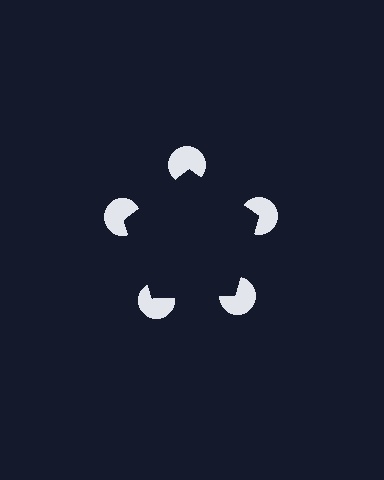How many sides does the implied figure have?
5 sides.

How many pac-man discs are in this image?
There are 5 — one at each vertex of the illusory pentagon.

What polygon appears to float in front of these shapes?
An illusory pentagon — its edges are inferred from the aligned wedge cuts in the pac-man discs, not physically drawn.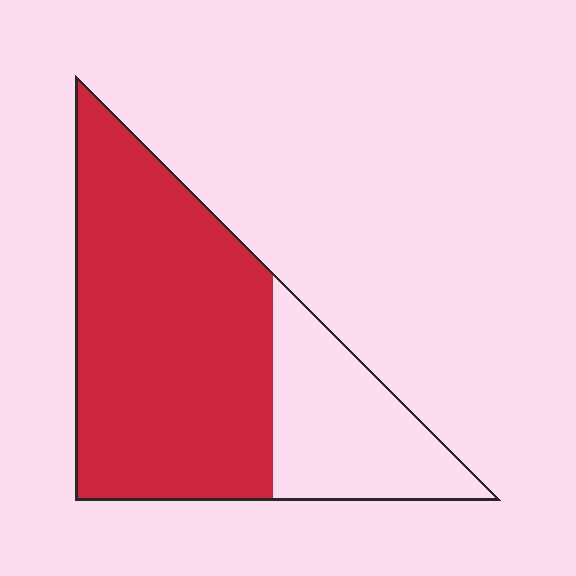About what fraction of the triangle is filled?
About three quarters (3/4).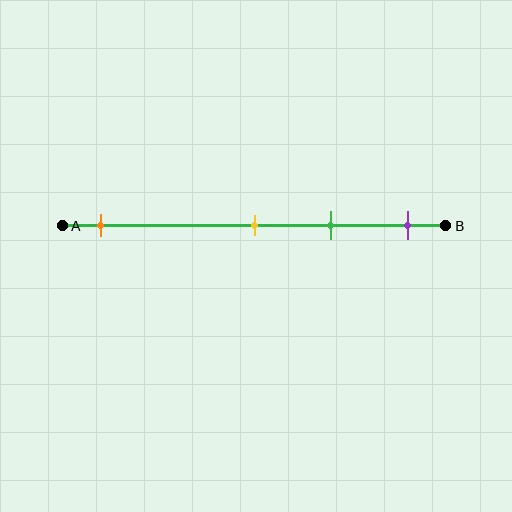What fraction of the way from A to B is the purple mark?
The purple mark is approximately 90% (0.9) of the way from A to B.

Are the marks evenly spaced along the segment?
No, the marks are not evenly spaced.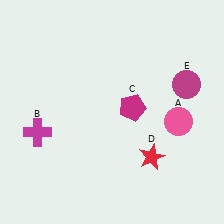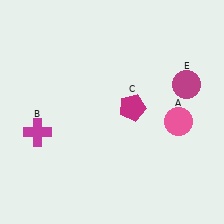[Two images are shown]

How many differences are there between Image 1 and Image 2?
There is 1 difference between the two images.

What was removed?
The red star (D) was removed in Image 2.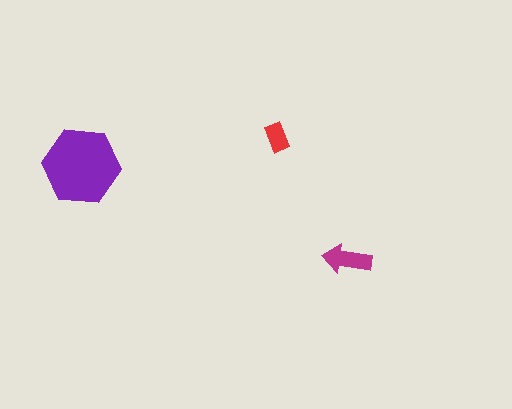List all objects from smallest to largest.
The red rectangle, the magenta arrow, the purple hexagon.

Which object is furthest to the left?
The purple hexagon is leftmost.